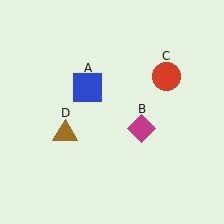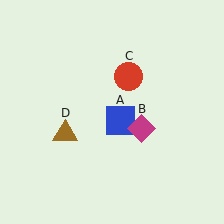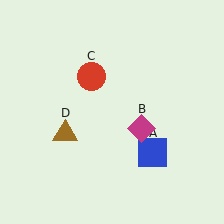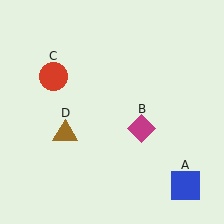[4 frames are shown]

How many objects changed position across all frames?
2 objects changed position: blue square (object A), red circle (object C).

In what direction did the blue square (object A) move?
The blue square (object A) moved down and to the right.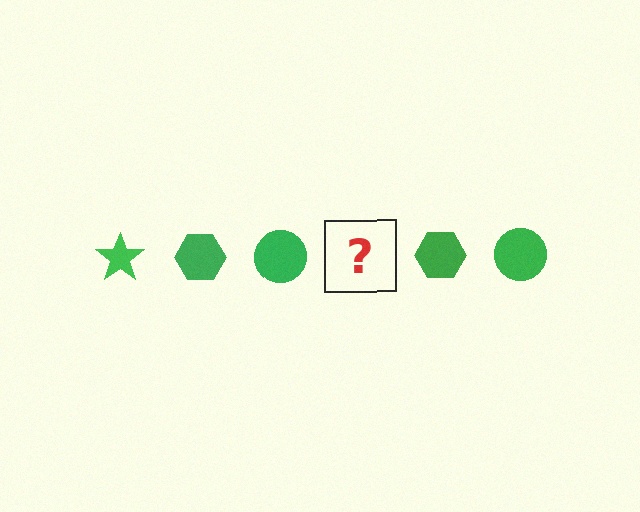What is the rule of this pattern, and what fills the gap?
The rule is that the pattern cycles through star, hexagon, circle shapes in green. The gap should be filled with a green star.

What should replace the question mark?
The question mark should be replaced with a green star.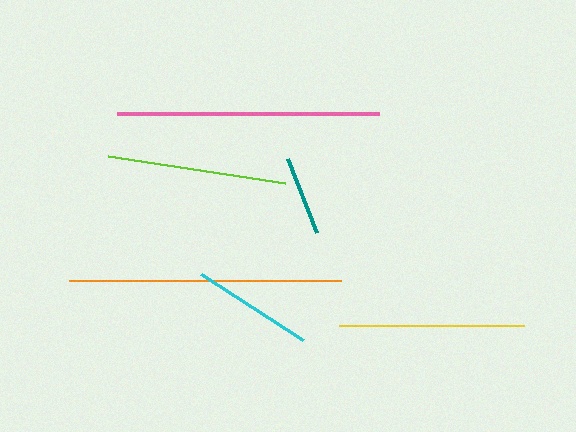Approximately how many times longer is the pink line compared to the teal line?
The pink line is approximately 3.3 times the length of the teal line.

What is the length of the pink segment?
The pink segment is approximately 261 pixels long.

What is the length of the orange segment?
The orange segment is approximately 272 pixels long.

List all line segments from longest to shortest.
From longest to shortest: orange, pink, yellow, lime, cyan, teal.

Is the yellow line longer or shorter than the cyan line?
The yellow line is longer than the cyan line.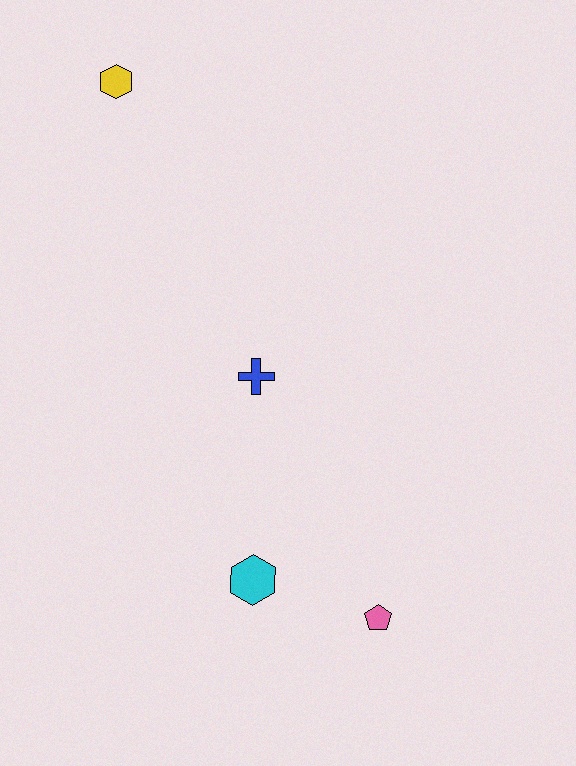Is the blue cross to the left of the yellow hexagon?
No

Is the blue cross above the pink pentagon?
Yes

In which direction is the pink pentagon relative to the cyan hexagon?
The pink pentagon is to the right of the cyan hexagon.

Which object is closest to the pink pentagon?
The cyan hexagon is closest to the pink pentagon.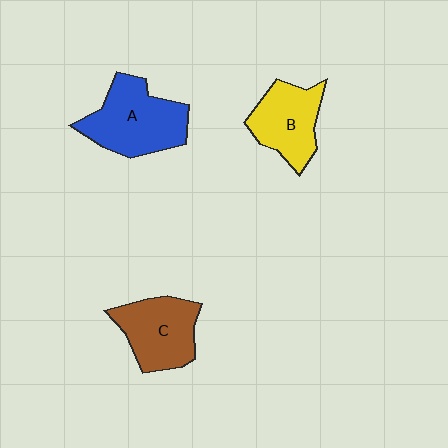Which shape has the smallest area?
Shape B (yellow).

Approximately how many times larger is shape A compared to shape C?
Approximately 1.2 times.